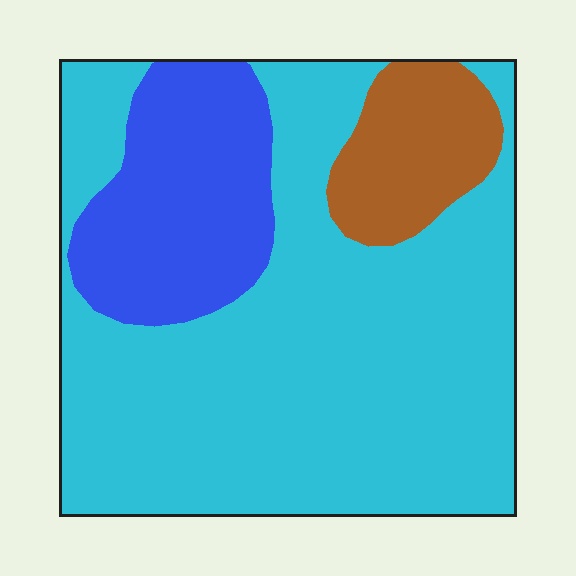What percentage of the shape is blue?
Blue covers 20% of the shape.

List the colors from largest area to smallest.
From largest to smallest: cyan, blue, brown.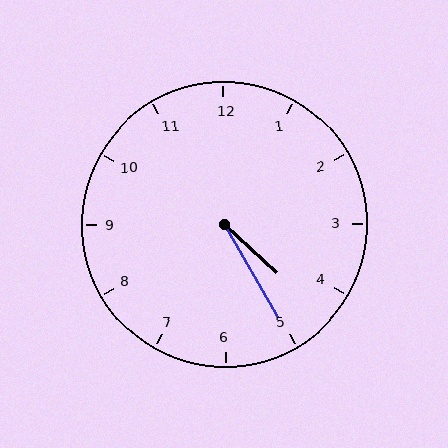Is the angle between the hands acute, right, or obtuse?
It is acute.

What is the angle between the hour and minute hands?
Approximately 18 degrees.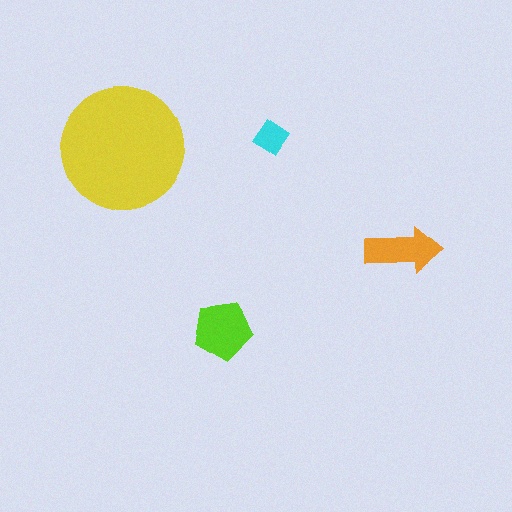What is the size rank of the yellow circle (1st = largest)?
1st.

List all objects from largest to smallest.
The yellow circle, the lime pentagon, the orange arrow, the cyan diamond.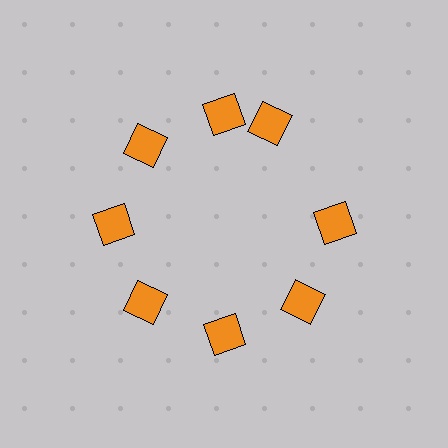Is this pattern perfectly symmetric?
No. The 8 orange diamonds are arranged in a ring, but one element near the 2 o'clock position is rotated out of alignment along the ring, breaking the 8-fold rotational symmetry.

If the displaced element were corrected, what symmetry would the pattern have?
It would have 8-fold rotational symmetry — the pattern would map onto itself every 45 degrees.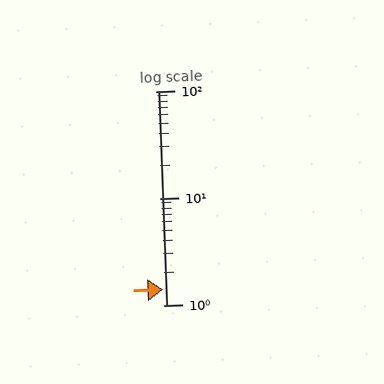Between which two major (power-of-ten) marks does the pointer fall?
The pointer is between 1 and 10.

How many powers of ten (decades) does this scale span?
The scale spans 2 decades, from 1 to 100.